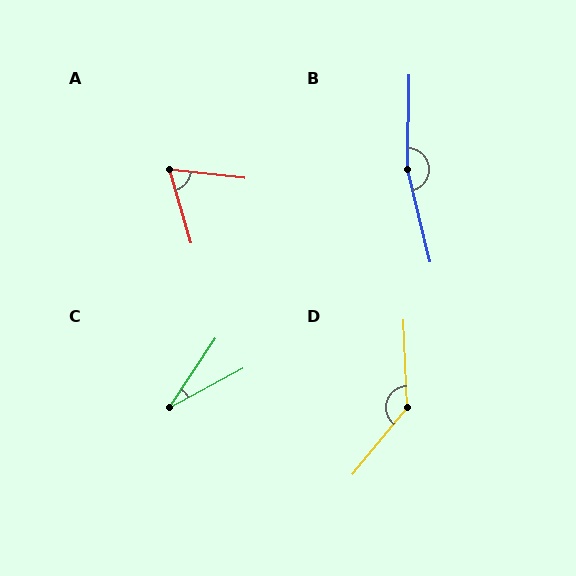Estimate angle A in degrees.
Approximately 67 degrees.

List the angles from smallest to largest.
C (28°), A (67°), D (138°), B (166°).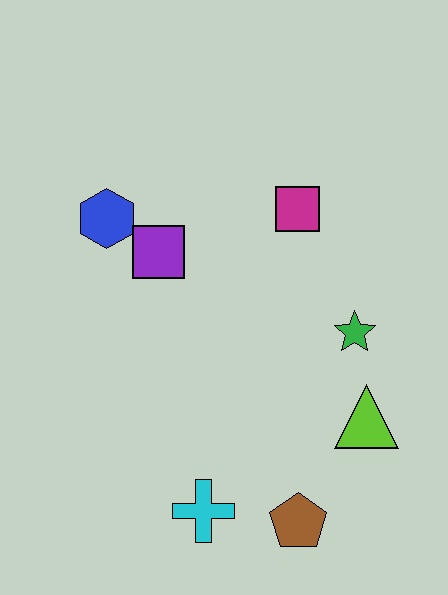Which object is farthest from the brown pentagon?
The blue hexagon is farthest from the brown pentagon.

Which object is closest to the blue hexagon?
The purple square is closest to the blue hexagon.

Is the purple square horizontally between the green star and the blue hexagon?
Yes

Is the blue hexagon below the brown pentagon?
No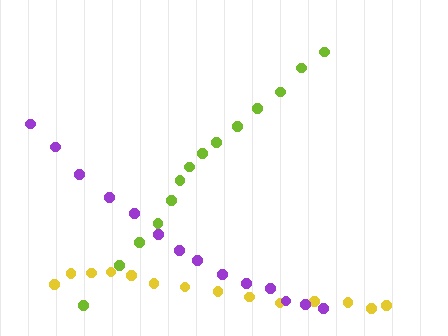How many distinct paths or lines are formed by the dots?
There are 3 distinct paths.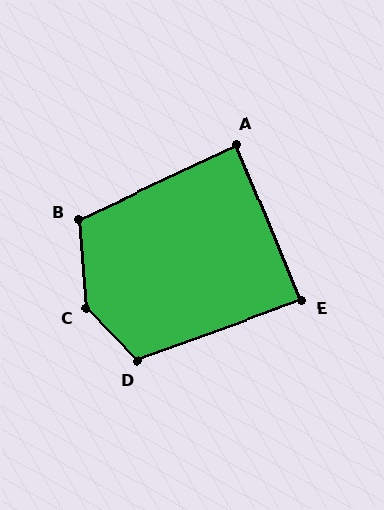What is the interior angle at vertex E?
Approximately 87 degrees (approximately right).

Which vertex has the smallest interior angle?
A, at approximately 87 degrees.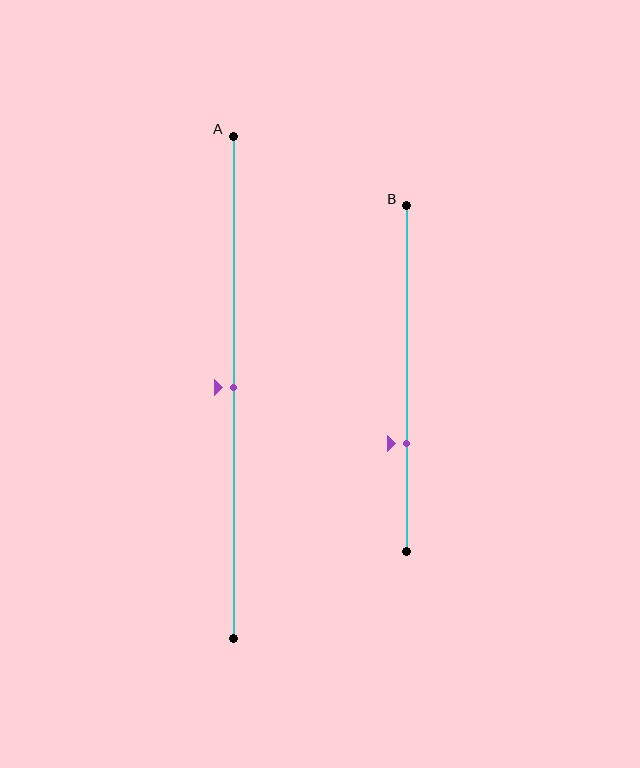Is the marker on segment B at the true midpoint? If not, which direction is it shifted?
No, the marker on segment B is shifted downward by about 19% of the segment length.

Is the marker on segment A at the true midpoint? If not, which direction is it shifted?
Yes, the marker on segment A is at the true midpoint.